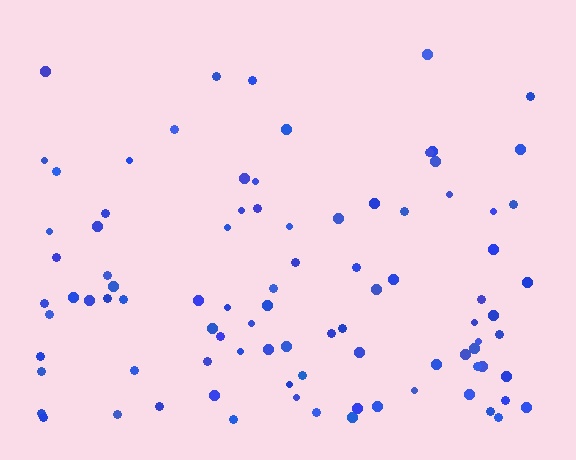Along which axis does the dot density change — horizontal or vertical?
Vertical.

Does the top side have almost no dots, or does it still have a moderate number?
Still a moderate number, just noticeably fewer than the bottom.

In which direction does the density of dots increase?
From top to bottom, with the bottom side densest.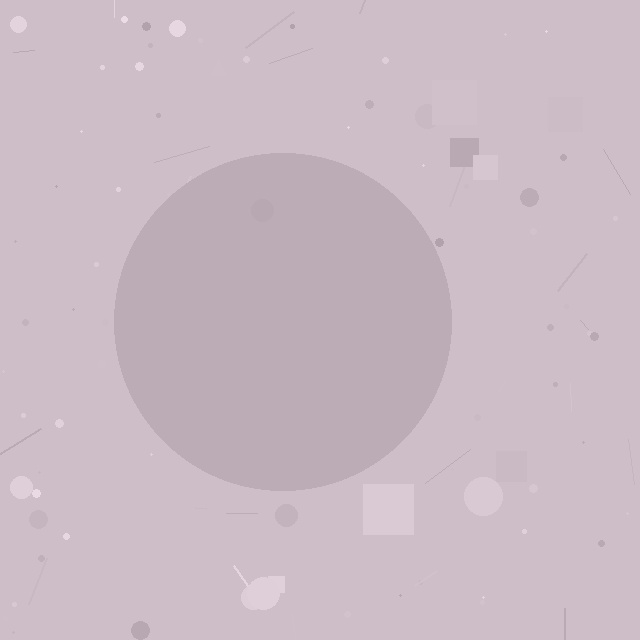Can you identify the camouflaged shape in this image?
The camouflaged shape is a circle.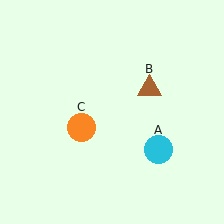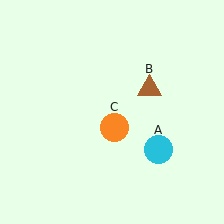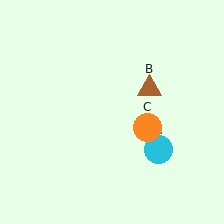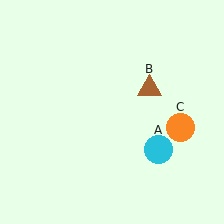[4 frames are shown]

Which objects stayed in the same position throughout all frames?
Cyan circle (object A) and brown triangle (object B) remained stationary.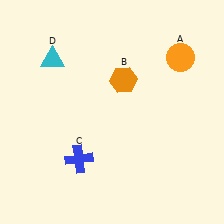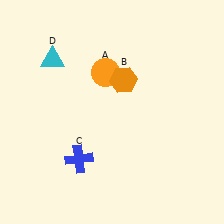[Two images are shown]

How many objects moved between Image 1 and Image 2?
1 object moved between the two images.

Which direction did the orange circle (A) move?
The orange circle (A) moved left.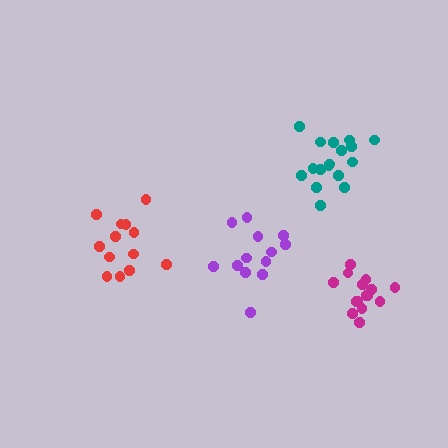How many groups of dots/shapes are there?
There are 4 groups.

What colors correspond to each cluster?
The clusters are colored: magenta, purple, red, teal.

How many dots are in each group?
Group 1: 15 dots, Group 2: 13 dots, Group 3: 13 dots, Group 4: 17 dots (58 total).